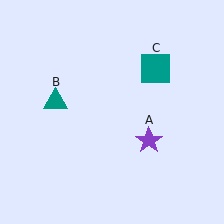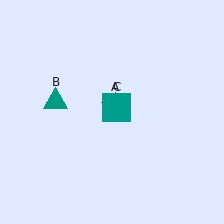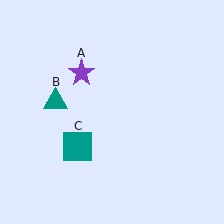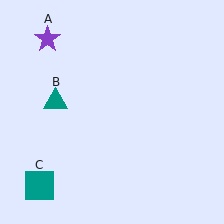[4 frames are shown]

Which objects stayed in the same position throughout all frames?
Teal triangle (object B) remained stationary.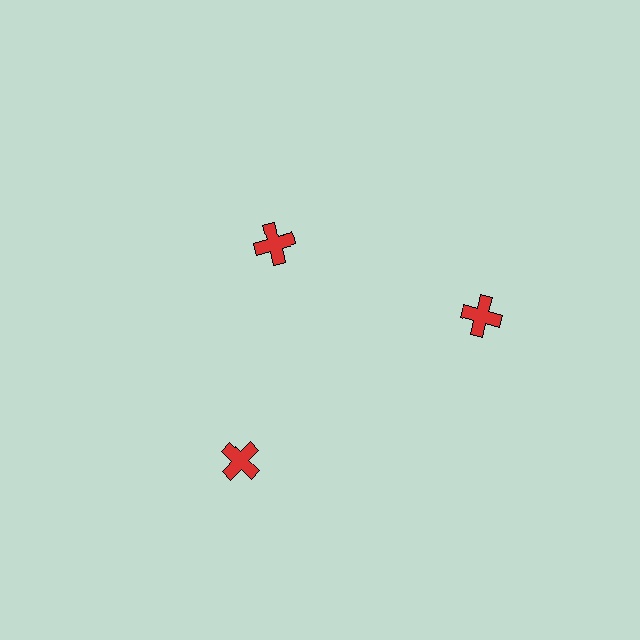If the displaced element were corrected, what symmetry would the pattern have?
It would have 3-fold rotational symmetry — the pattern would map onto itself every 120 degrees.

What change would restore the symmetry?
The symmetry would be restored by moving it outward, back onto the ring so that all 3 crosses sit at equal angles and equal distance from the center.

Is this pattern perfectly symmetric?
No. The 3 red crosses are arranged in a ring, but one element near the 11 o'clock position is pulled inward toward the center, breaking the 3-fold rotational symmetry.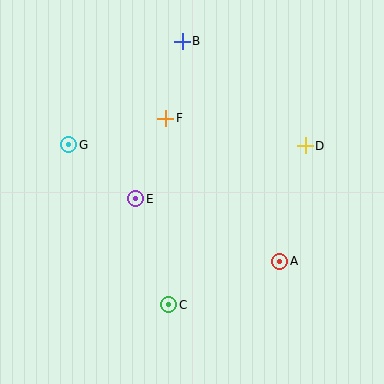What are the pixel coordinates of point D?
Point D is at (305, 146).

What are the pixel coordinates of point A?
Point A is at (280, 261).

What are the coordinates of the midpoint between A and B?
The midpoint between A and B is at (231, 151).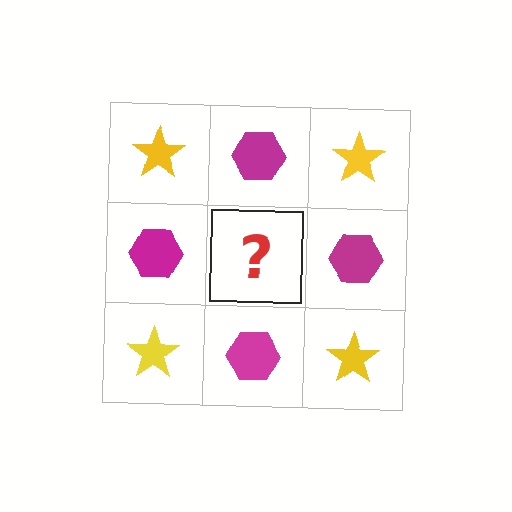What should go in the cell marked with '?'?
The missing cell should contain a yellow star.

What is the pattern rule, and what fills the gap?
The rule is that it alternates yellow star and magenta hexagon in a checkerboard pattern. The gap should be filled with a yellow star.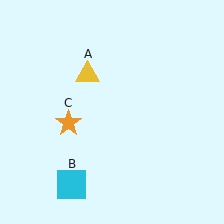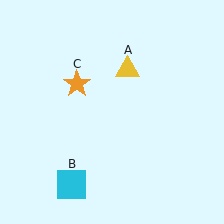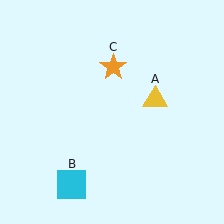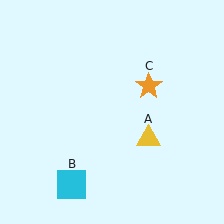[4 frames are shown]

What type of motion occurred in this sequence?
The yellow triangle (object A), orange star (object C) rotated clockwise around the center of the scene.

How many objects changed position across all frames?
2 objects changed position: yellow triangle (object A), orange star (object C).